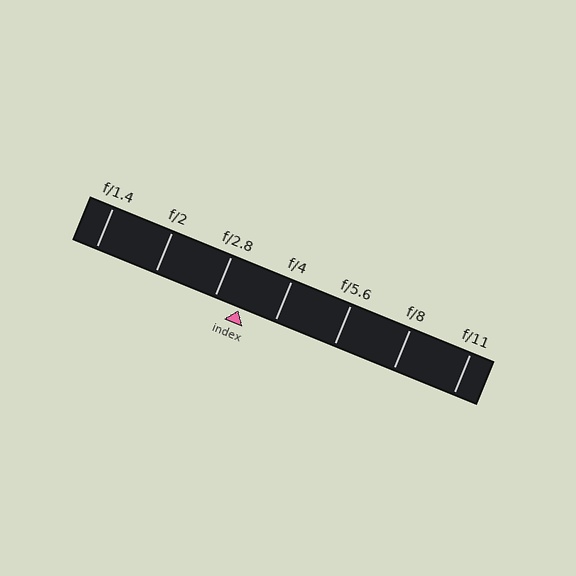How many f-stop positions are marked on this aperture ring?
There are 7 f-stop positions marked.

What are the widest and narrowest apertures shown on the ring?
The widest aperture shown is f/1.4 and the narrowest is f/11.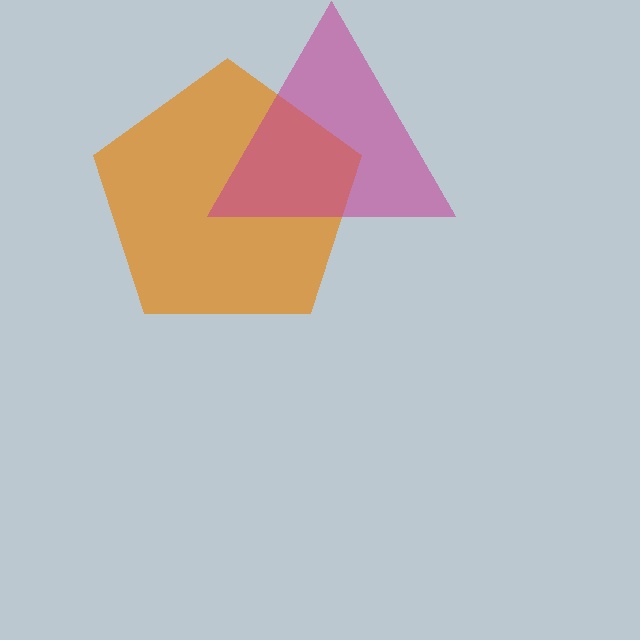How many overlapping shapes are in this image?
There are 2 overlapping shapes in the image.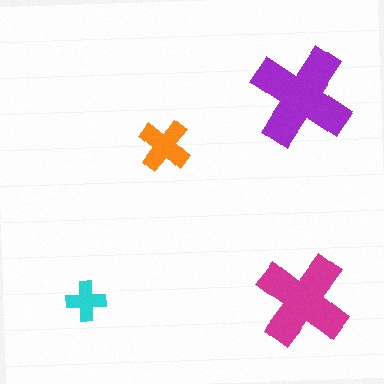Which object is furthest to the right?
The purple cross is rightmost.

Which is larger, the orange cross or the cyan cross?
The orange one.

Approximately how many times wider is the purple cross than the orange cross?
About 2 times wider.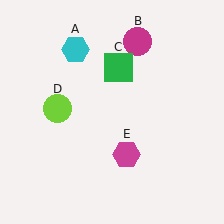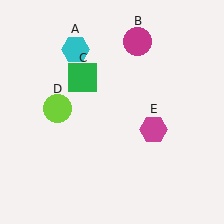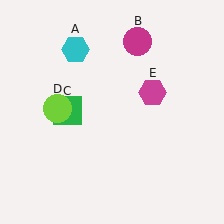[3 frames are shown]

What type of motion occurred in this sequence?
The green square (object C), magenta hexagon (object E) rotated counterclockwise around the center of the scene.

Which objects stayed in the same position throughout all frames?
Cyan hexagon (object A) and magenta circle (object B) and lime circle (object D) remained stationary.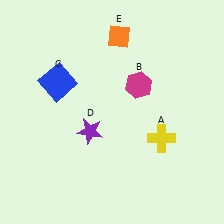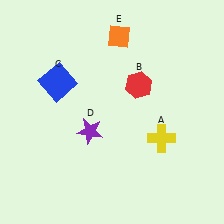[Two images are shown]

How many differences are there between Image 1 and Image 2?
There is 1 difference between the two images.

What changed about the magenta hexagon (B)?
In Image 1, B is magenta. In Image 2, it changed to red.